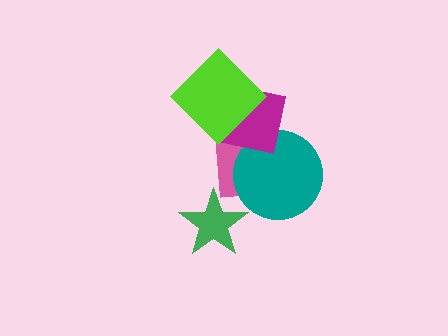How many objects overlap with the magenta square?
3 objects overlap with the magenta square.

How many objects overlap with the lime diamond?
2 objects overlap with the lime diamond.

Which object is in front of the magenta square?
The lime diamond is in front of the magenta square.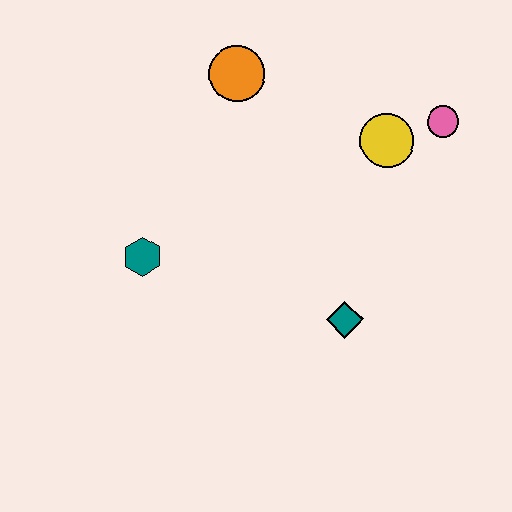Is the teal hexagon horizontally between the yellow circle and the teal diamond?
No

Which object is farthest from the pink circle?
The teal hexagon is farthest from the pink circle.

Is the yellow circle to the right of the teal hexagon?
Yes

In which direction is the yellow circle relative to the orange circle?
The yellow circle is to the right of the orange circle.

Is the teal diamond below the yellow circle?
Yes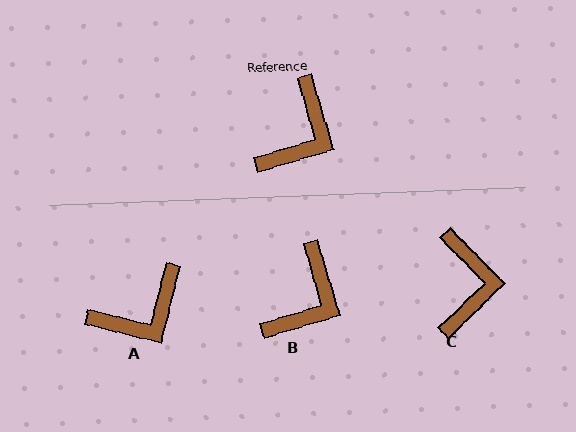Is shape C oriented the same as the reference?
No, it is off by about 28 degrees.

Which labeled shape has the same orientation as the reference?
B.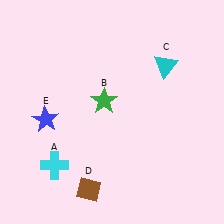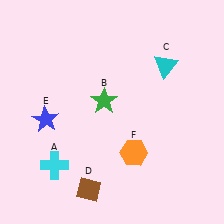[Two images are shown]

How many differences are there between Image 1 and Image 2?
There is 1 difference between the two images.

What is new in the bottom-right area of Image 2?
An orange hexagon (F) was added in the bottom-right area of Image 2.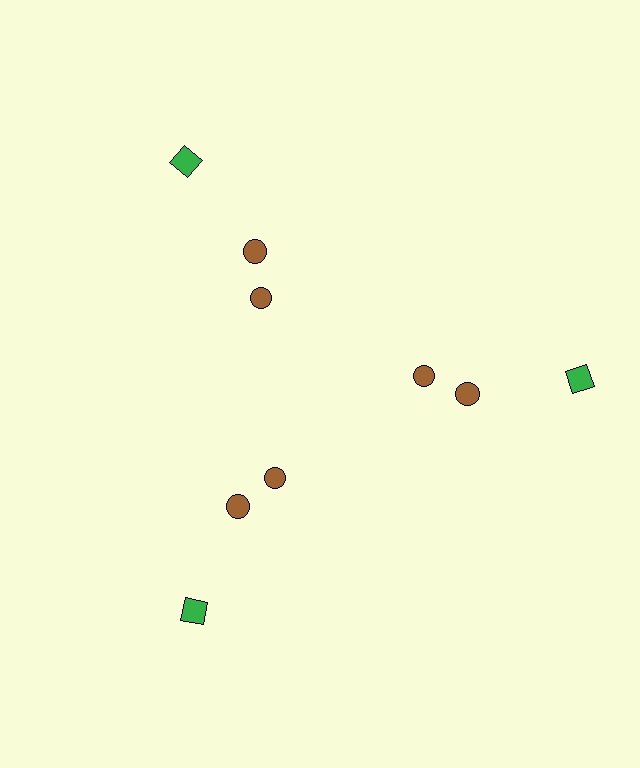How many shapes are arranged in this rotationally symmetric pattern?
There are 9 shapes, arranged in 3 groups of 3.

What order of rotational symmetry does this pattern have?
This pattern has 3-fold rotational symmetry.